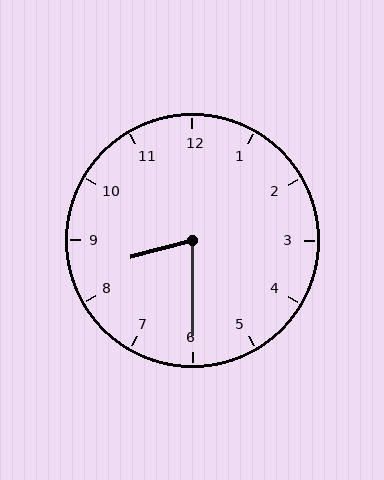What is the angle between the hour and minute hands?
Approximately 75 degrees.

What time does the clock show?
8:30.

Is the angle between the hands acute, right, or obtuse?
It is acute.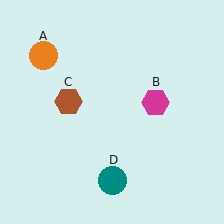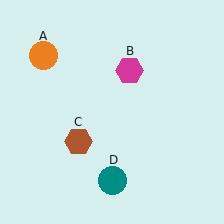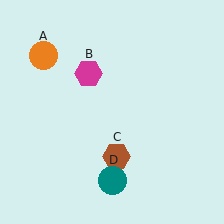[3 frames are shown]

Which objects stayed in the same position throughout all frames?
Orange circle (object A) and teal circle (object D) remained stationary.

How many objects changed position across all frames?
2 objects changed position: magenta hexagon (object B), brown hexagon (object C).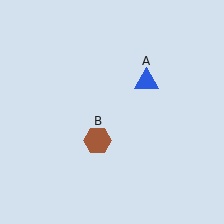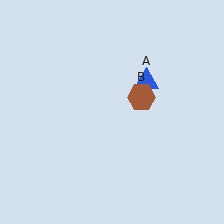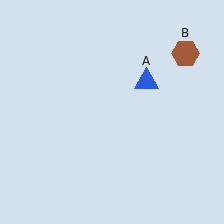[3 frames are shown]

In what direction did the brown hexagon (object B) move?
The brown hexagon (object B) moved up and to the right.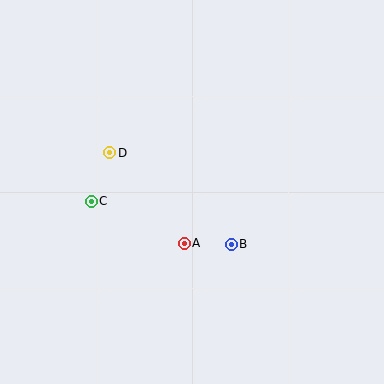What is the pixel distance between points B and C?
The distance between B and C is 146 pixels.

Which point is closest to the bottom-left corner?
Point C is closest to the bottom-left corner.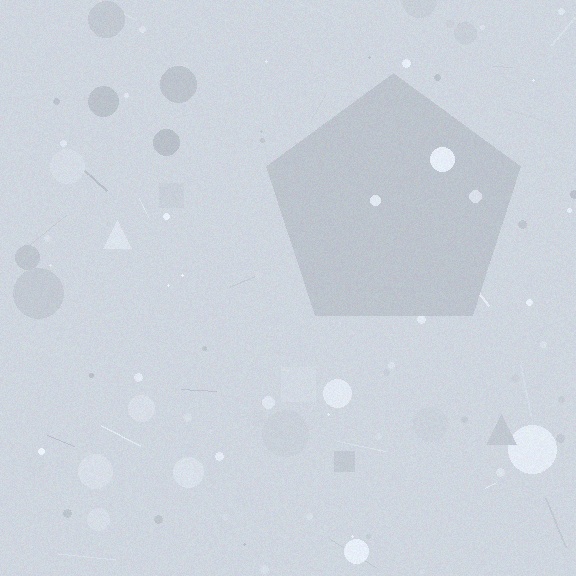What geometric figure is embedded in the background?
A pentagon is embedded in the background.